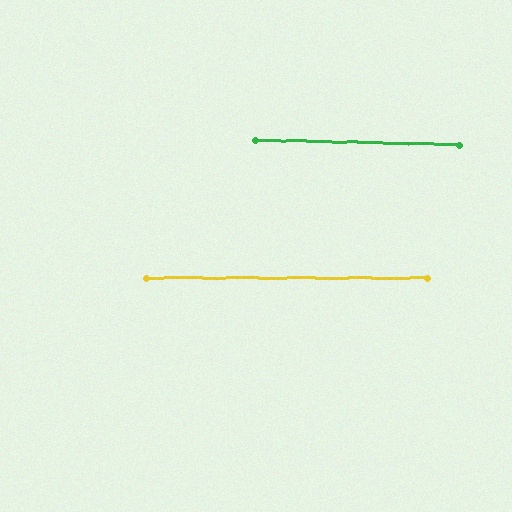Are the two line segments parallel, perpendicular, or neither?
Parallel — their directions differ by only 1.1°.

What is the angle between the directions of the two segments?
Approximately 1 degree.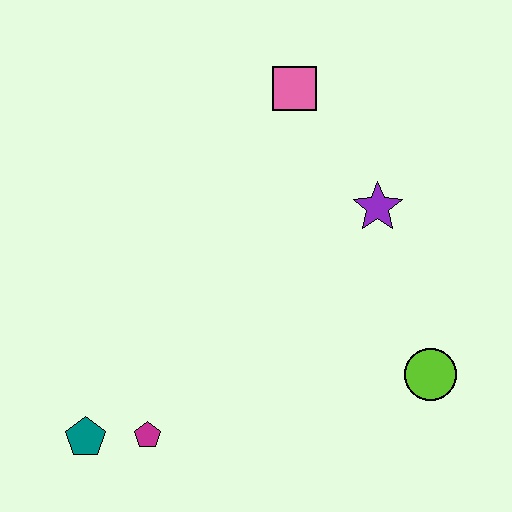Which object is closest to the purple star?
The pink square is closest to the purple star.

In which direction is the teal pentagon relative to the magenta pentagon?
The teal pentagon is to the left of the magenta pentagon.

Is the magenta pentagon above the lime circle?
No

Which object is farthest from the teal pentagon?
The pink square is farthest from the teal pentagon.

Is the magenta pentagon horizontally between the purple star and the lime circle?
No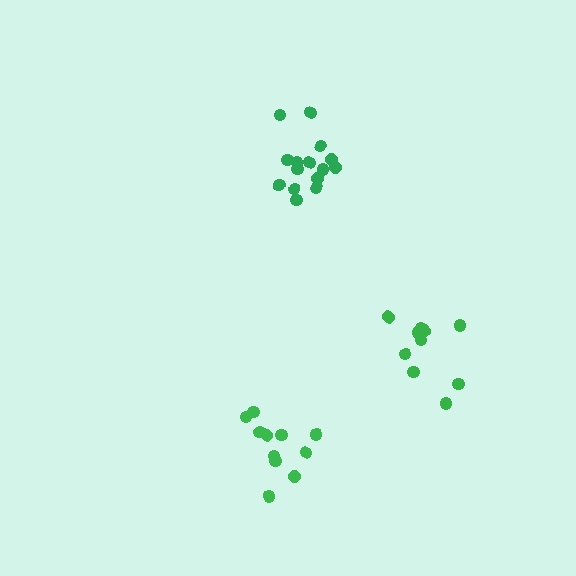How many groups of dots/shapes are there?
There are 3 groups.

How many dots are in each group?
Group 1: 10 dots, Group 2: 15 dots, Group 3: 11 dots (36 total).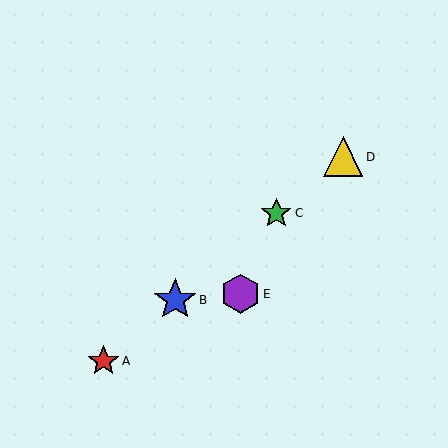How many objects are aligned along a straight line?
4 objects (A, B, C, D) are aligned along a straight line.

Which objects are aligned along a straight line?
Objects A, B, C, D are aligned along a straight line.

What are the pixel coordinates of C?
Object C is at (276, 213).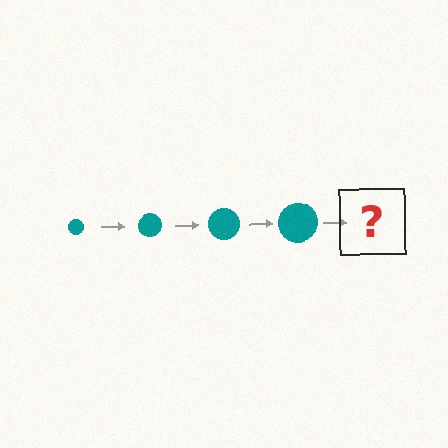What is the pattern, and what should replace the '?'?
The pattern is that the circle gets progressively larger each step. The '?' should be a teal circle, larger than the previous one.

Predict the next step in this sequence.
The next step is a teal circle, larger than the previous one.